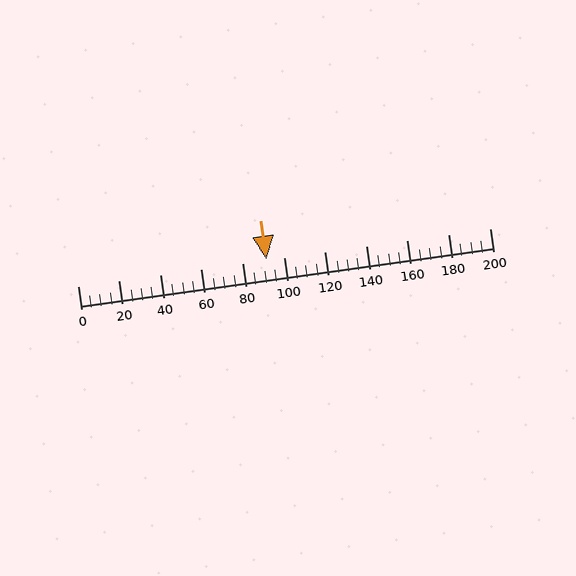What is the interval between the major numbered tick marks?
The major tick marks are spaced 20 units apart.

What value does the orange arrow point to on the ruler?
The orange arrow points to approximately 92.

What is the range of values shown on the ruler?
The ruler shows values from 0 to 200.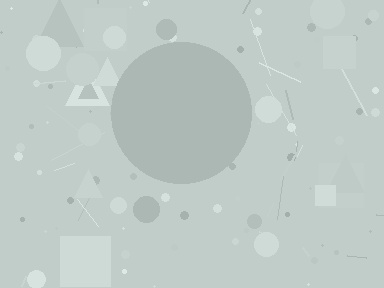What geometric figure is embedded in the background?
A circle is embedded in the background.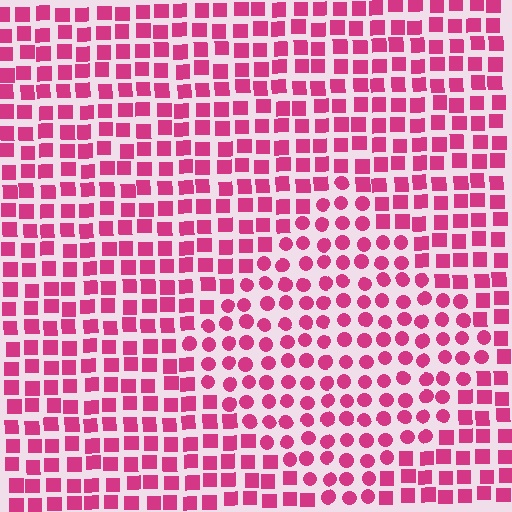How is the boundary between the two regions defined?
The boundary is defined by a change in element shape: circles inside vs. squares outside. All elements share the same color and spacing.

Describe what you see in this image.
The image is filled with small magenta elements arranged in a uniform grid. A diamond-shaped region contains circles, while the surrounding area contains squares. The boundary is defined purely by the change in element shape.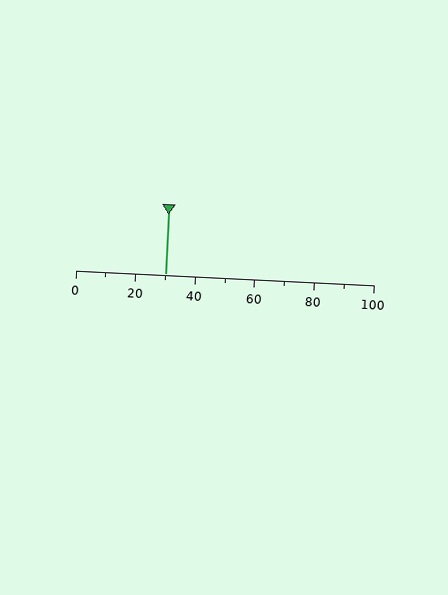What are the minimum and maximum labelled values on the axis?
The axis runs from 0 to 100.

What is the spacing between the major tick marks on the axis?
The major ticks are spaced 20 apart.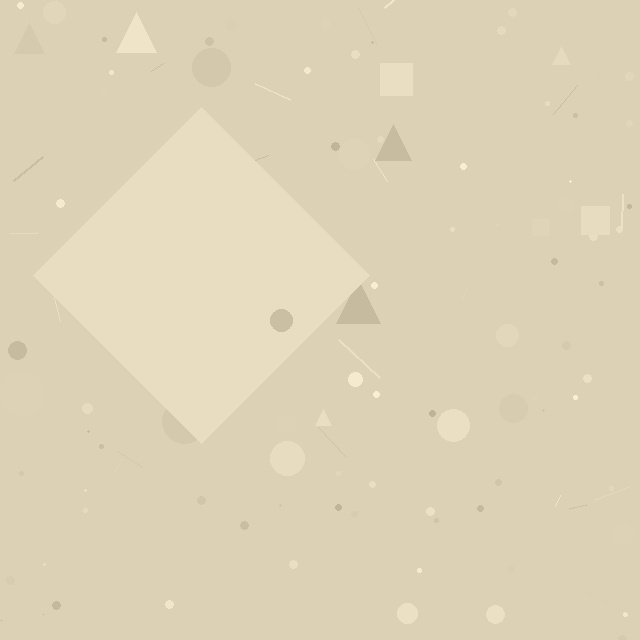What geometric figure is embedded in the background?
A diamond is embedded in the background.